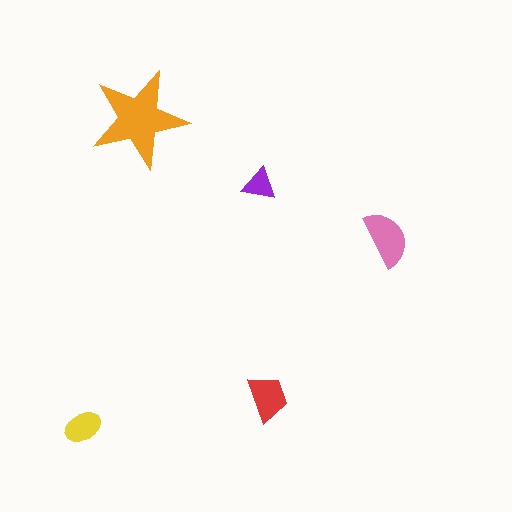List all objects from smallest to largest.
The purple triangle, the yellow ellipse, the red trapezoid, the pink semicircle, the orange star.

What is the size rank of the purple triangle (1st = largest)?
5th.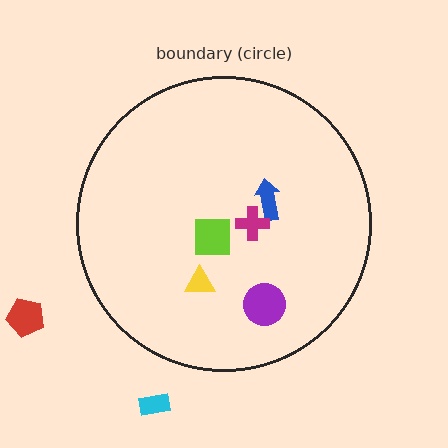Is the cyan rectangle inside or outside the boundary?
Outside.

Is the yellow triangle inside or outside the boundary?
Inside.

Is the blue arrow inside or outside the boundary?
Inside.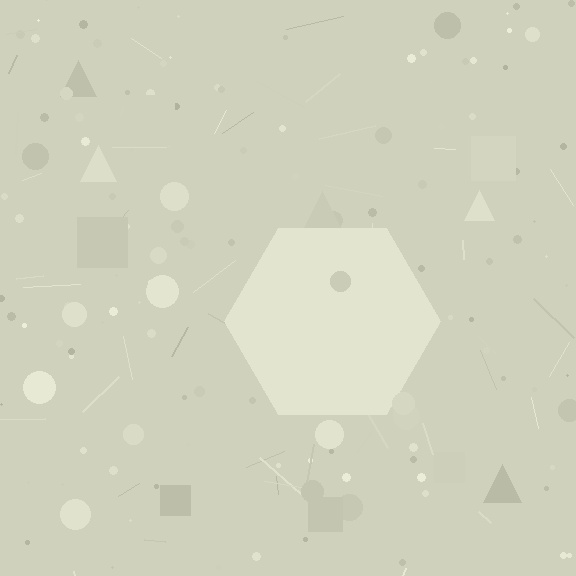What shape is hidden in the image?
A hexagon is hidden in the image.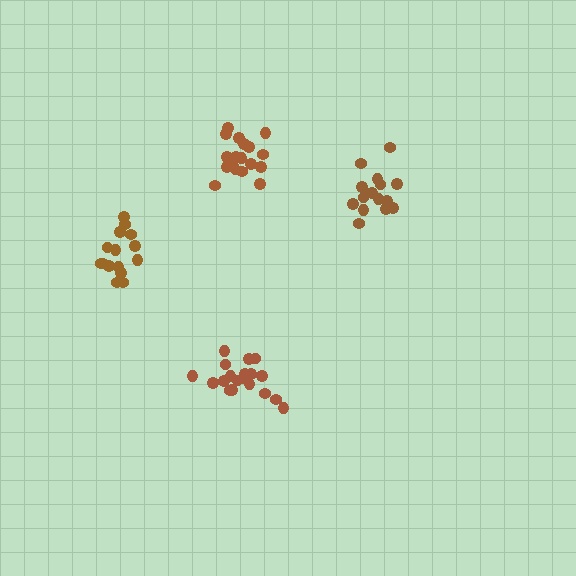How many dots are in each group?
Group 1: 18 dots, Group 2: 15 dots, Group 3: 20 dots, Group 4: 15 dots (68 total).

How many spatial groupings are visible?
There are 4 spatial groupings.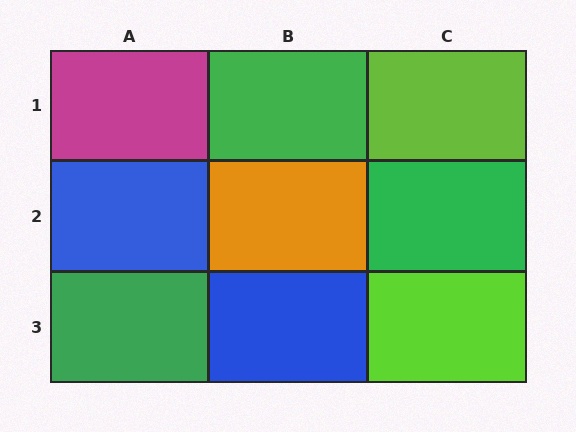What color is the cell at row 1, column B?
Green.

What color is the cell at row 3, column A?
Green.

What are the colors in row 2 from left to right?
Blue, orange, green.